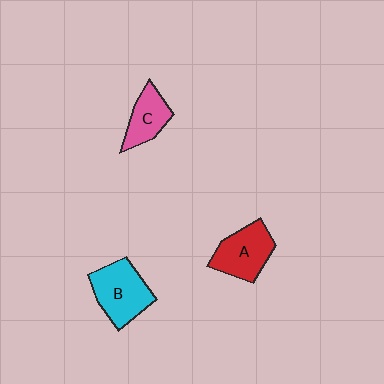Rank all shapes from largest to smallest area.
From largest to smallest: B (cyan), A (red), C (pink).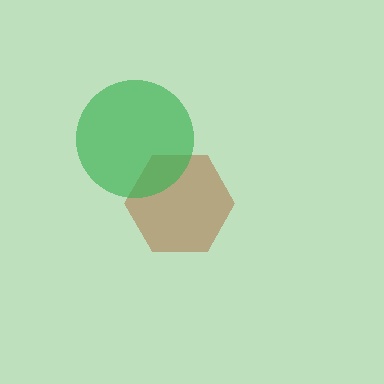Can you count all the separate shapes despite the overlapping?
Yes, there are 2 separate shapes.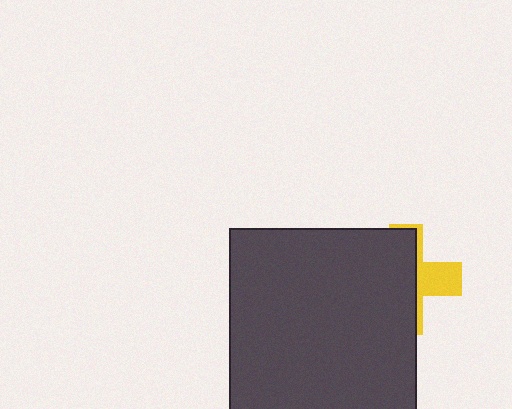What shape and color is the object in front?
The object in front is a dark gray square.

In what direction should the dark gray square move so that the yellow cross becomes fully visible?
The dark gray square should move left. That is the shortest direction to clear the overlap and leave the yellow cross fully visible.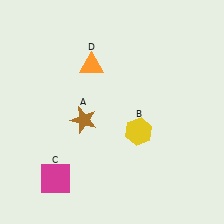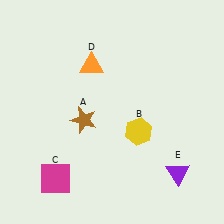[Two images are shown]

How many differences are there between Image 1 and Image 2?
There is 1 difference between the two images.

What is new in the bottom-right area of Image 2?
A purple triangle (E) was added in the bottom-right area of Image 2.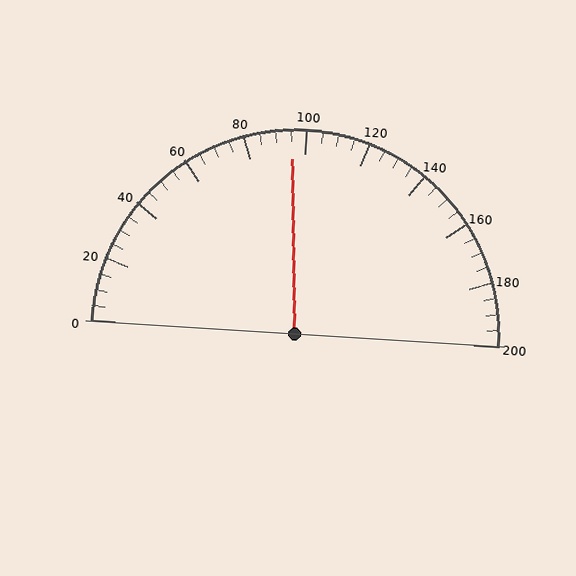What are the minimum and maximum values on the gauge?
The gauge ranges from 0 to 200.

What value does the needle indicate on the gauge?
The needle indicates approximately 95.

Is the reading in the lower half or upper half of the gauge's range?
The reading is in the lower half of the range (0 to 200).